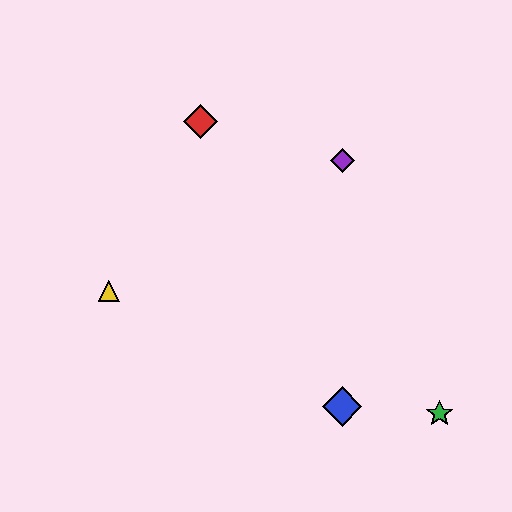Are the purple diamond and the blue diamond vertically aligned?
Yes, both are at x≈342.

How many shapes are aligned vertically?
2 shapes (the blue diamond, the purple diamond) are aligned vertically.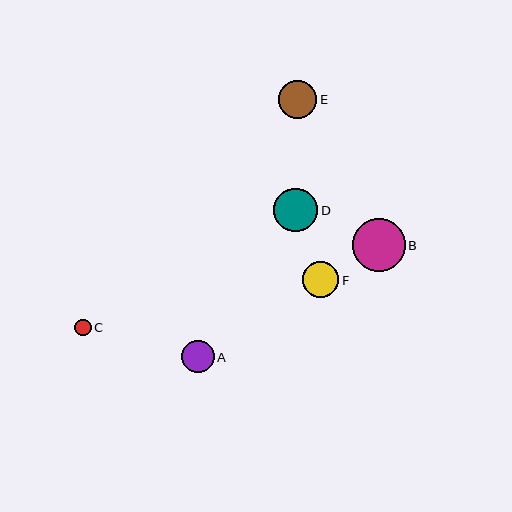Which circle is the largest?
Circle B is the largest with a size of approximately 53 pixels.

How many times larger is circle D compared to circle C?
Circle D is approximately 2.7 times the size of circle C.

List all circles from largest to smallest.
From largest to smallest: B, D, E, F, A, C.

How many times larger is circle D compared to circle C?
Circle D is approximately 2.7 times the size of circle C.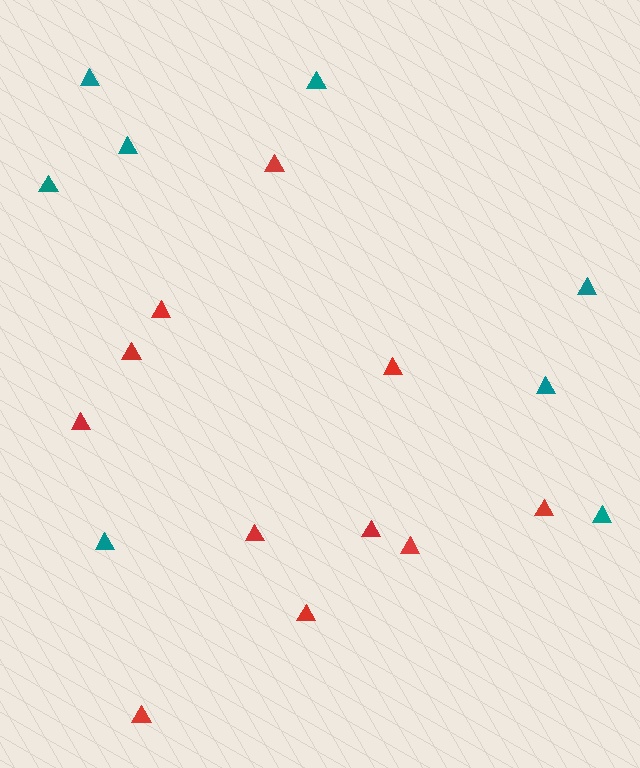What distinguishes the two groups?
There are 2 groups: one group of red triangles (11) and one group of teal triangles (8).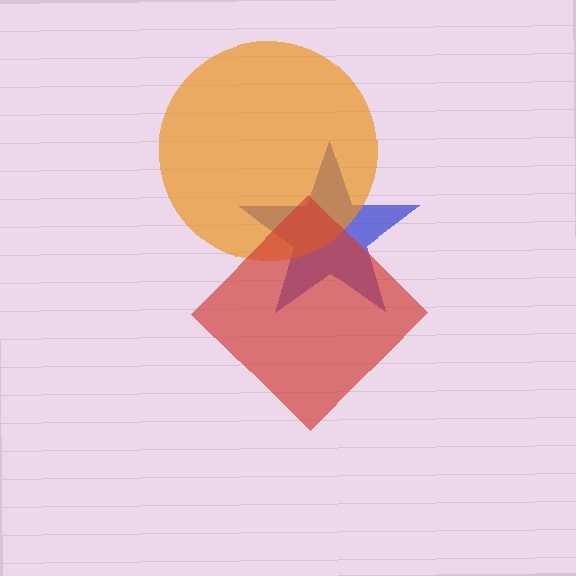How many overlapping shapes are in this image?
There are 3 overlapping shapes in the image.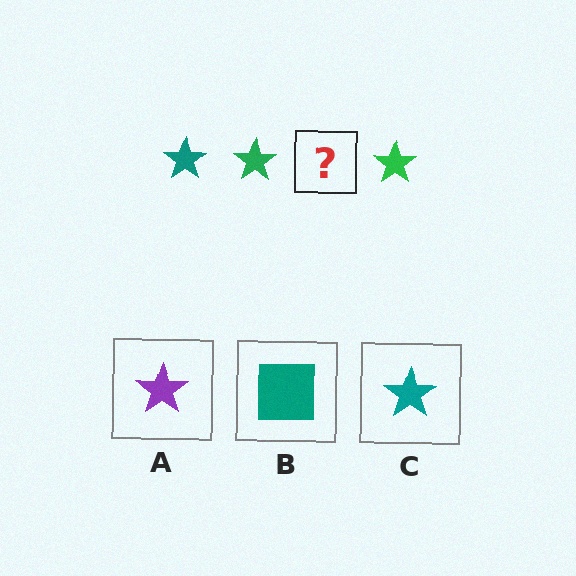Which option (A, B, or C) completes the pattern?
C.